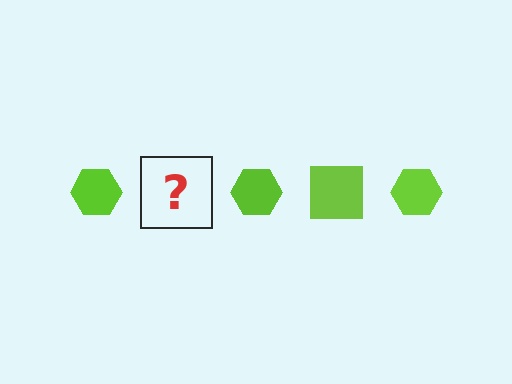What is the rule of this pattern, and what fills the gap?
The rule is that the pattern cycles through hexagon, square shapes in lime. The gap should be filled with a lime square.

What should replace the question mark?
The question mark should be replaced with a lime square.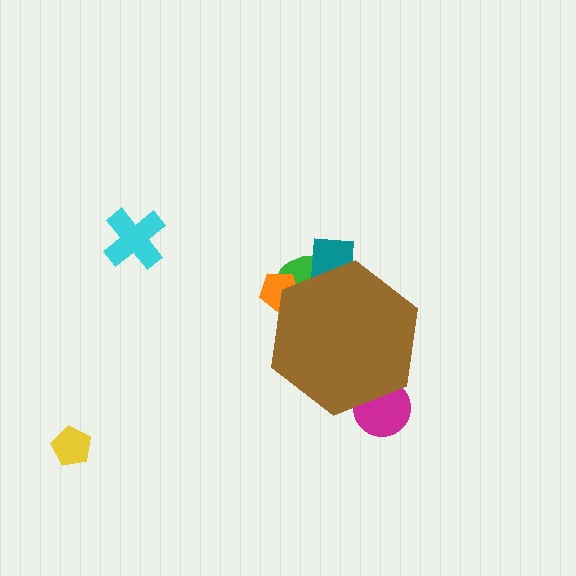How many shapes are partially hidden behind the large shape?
4 shapes are partially hidden.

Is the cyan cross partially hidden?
No, the cyan cross is fully visible.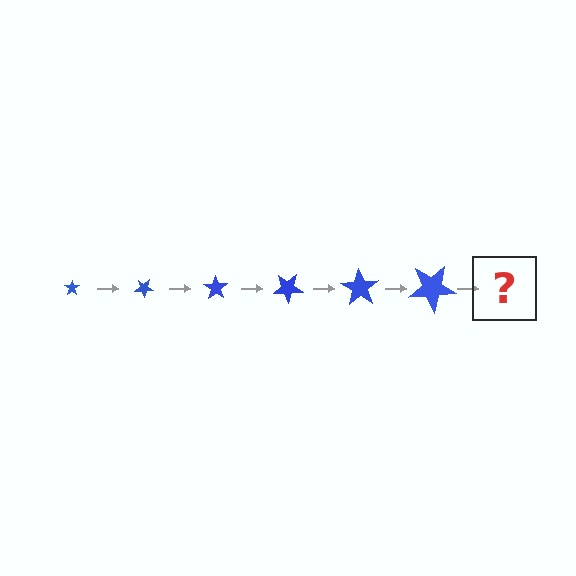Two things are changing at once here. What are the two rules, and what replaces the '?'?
The two rules are that the star grows larger each step and it rotates 35 degrees each step. The '?' should be a star, larger than the previous one and rotated 210 degrees from the start.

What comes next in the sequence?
The next element should be a star, larger than the previous one and rotated 210 degrees from the start.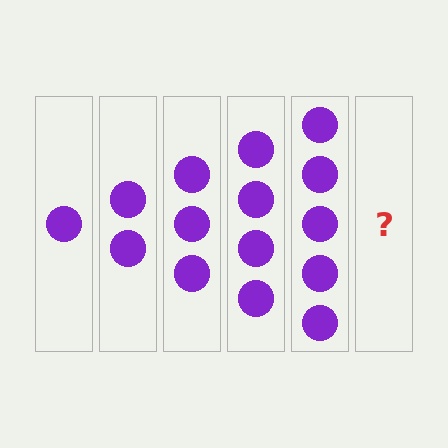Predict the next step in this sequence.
The next step is 6 circles.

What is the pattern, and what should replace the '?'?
The pattern is that each step adds one more circle. The '?' should be 6 circles.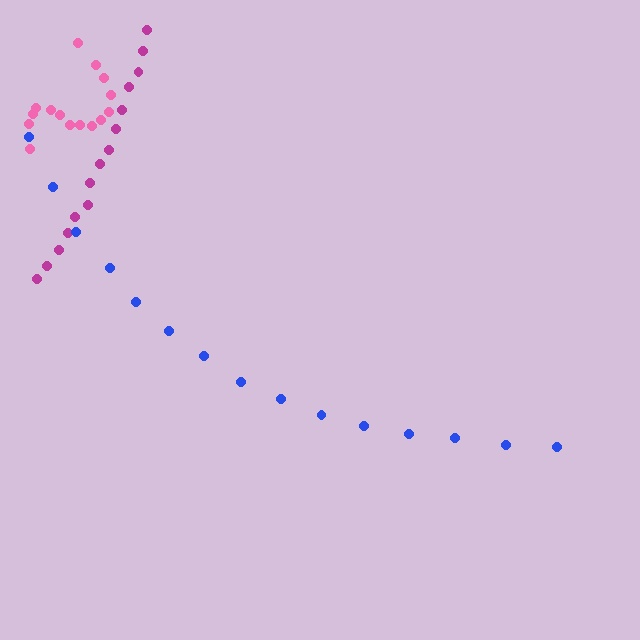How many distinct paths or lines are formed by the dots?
There are 3 distinct paths.